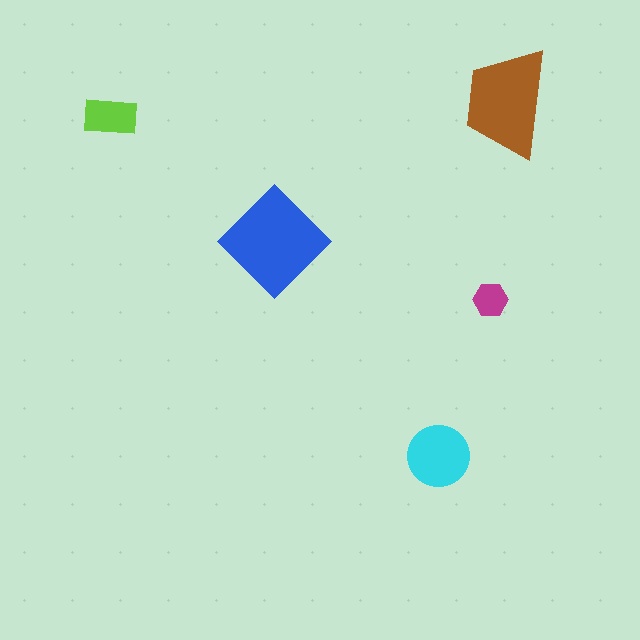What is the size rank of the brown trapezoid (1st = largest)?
2nd.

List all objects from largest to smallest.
The blue diamond, the brown trapezoid, the cyan circle, the lime rectangle, the magenta hexagon.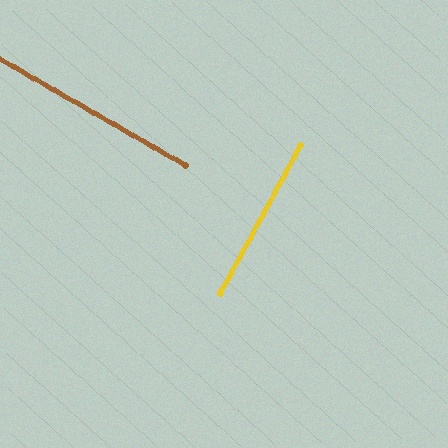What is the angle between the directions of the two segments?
Approximately 89 degrees.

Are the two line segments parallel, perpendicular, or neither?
Perpendicular — they meet at approximately 89°.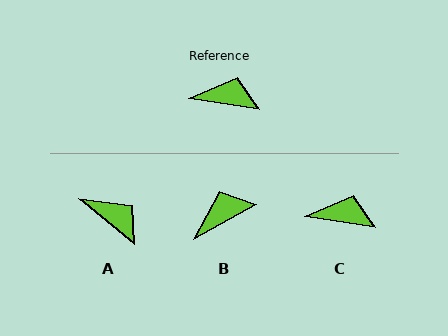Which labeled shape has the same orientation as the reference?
C.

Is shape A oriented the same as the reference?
No, it is off by about 31 degrees.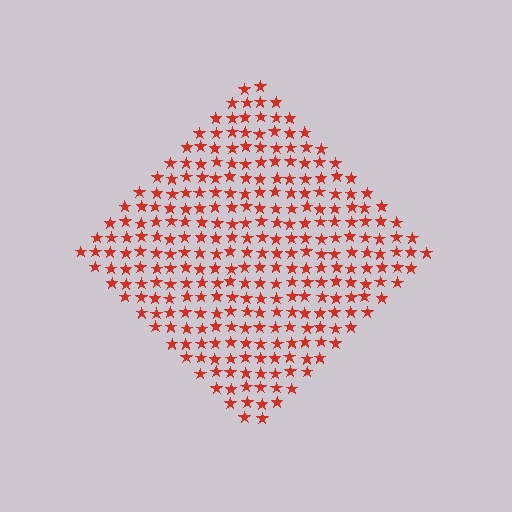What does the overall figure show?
The overall figure shows a diamond.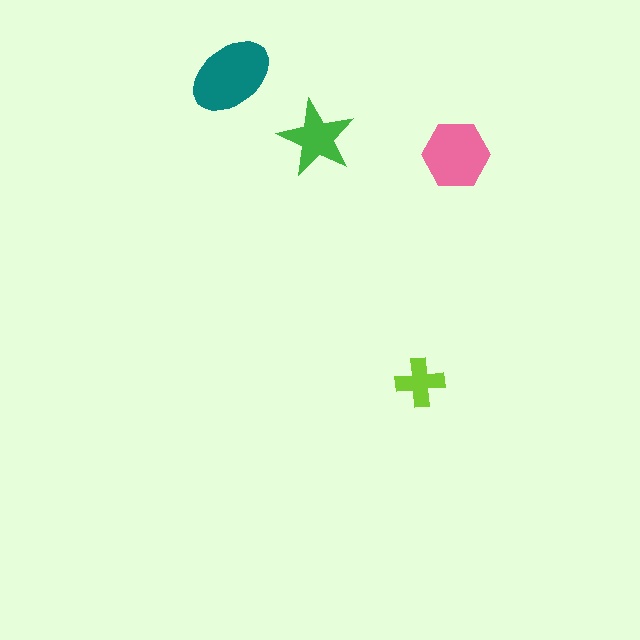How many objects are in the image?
There are 4 objects in the image.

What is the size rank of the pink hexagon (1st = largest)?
2nd.